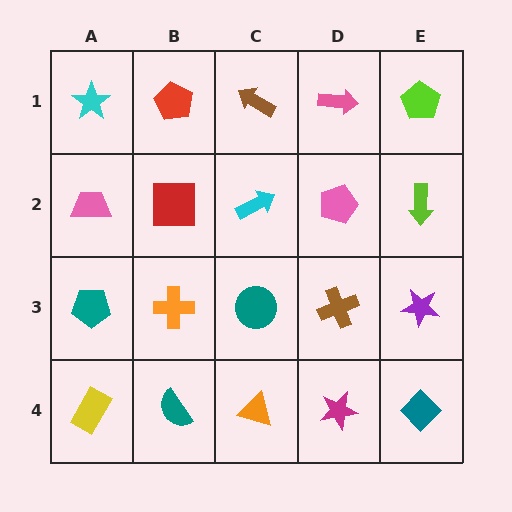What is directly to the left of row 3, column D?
A teal circle.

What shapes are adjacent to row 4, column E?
A purple star (row 3, column E), a magenta star (row 4, column D).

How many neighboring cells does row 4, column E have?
2.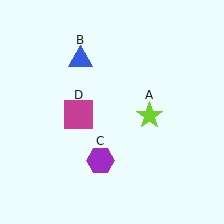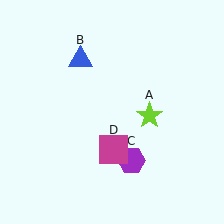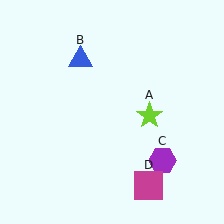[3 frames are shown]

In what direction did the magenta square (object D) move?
The magenta square (object D) moved down and to the right.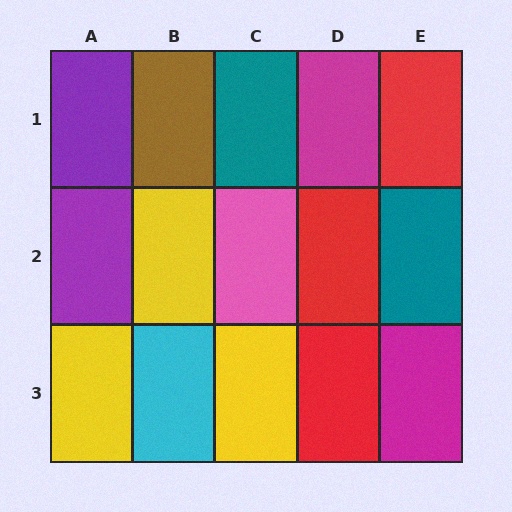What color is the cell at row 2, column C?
Pink.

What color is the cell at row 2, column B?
Yellow.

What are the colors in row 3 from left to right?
Yellow, cyan, yellow, red, magenta.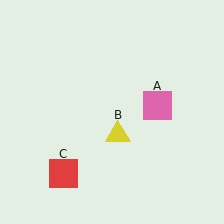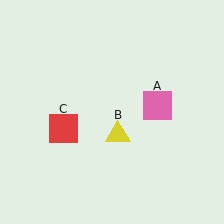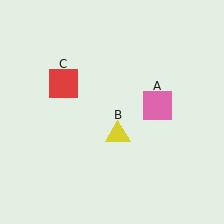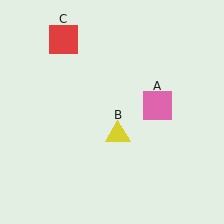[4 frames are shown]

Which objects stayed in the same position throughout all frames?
Pink square (object A) and yellow triangle (object B) remained stationary.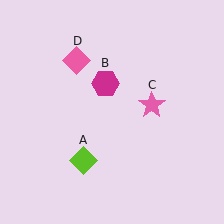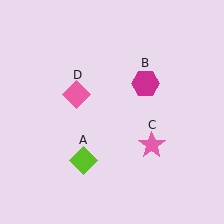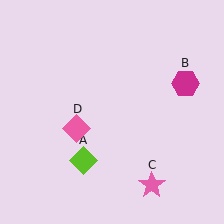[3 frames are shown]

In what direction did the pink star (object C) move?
The pink star (object C) moved down.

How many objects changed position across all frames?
3 objects changed position: magenta hexagon (object B), pink star (object C), pink diamond (object D).